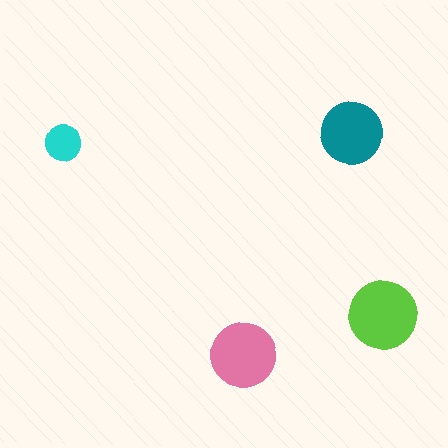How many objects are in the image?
There are 4 objects in the image.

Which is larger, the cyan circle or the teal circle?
The teal one.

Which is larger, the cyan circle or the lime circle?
The lime one.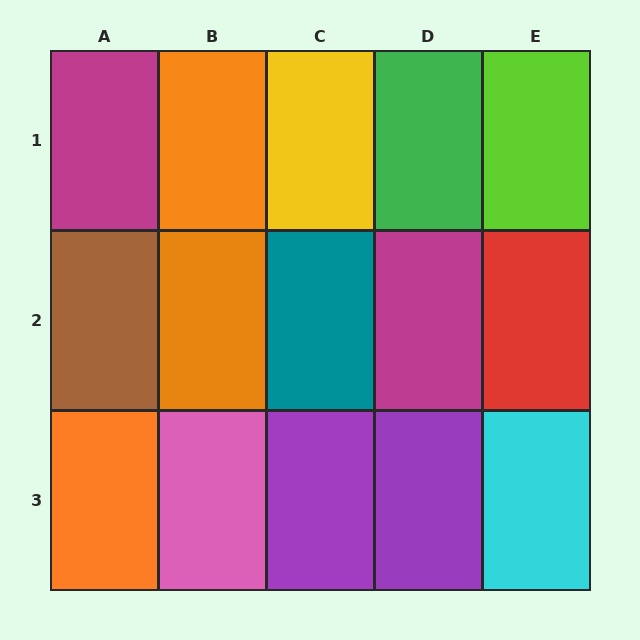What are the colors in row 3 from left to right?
Orange, pink, purple, purple, cyan.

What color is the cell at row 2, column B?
Orange.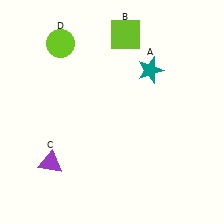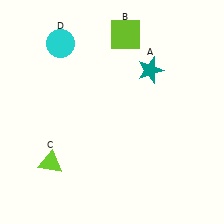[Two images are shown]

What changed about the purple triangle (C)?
In Image 1, C is purple. In Image 2, it changed to lime.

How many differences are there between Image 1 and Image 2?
There are 2 differences between the two images.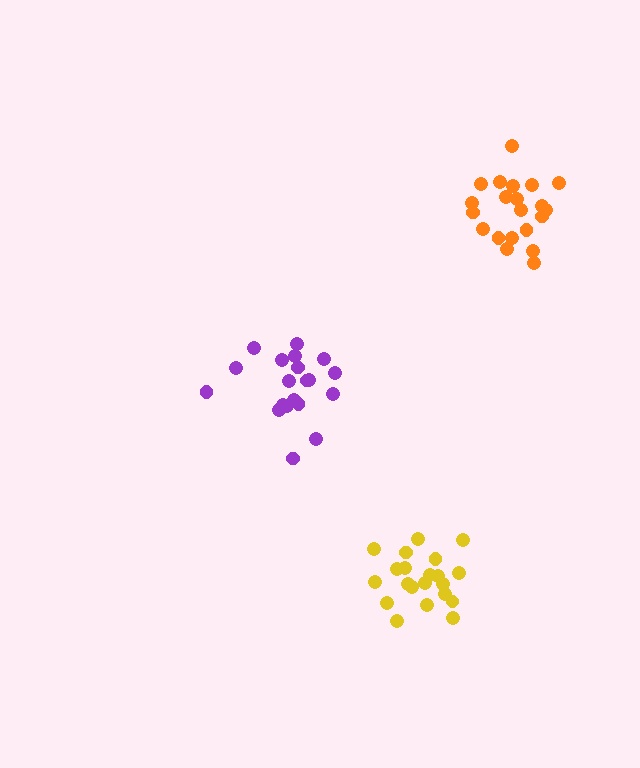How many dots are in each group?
Group 1: 20 dots, Group 2: 21 dots, Group 3: 21 dots (62 total).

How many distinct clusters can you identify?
There are 3 distinct clusters.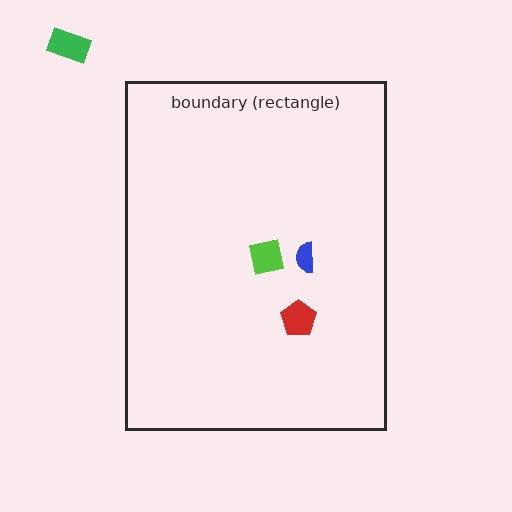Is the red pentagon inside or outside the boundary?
Inside.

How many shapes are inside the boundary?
3 inside, 1 outside.